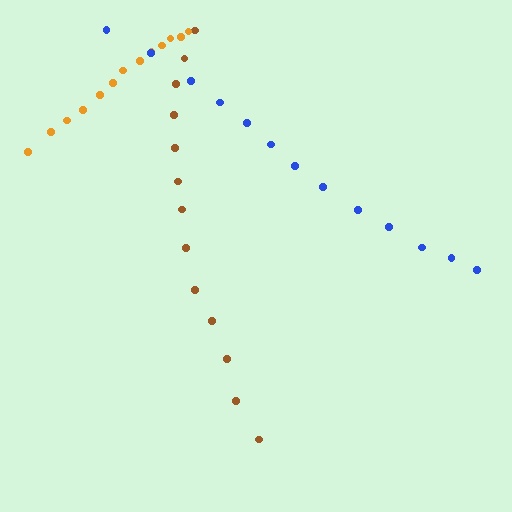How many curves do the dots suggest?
There are 3 distinct paths.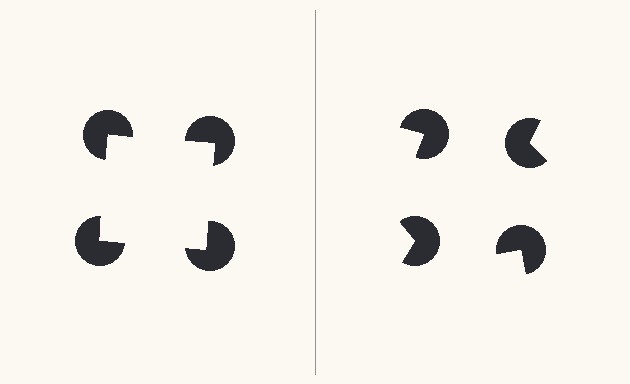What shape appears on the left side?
An illusory square.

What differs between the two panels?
The pac-man discs are positioned identically on both sides; only the wedge orientations differ. On the left they align to a square; on the right they are misaligned.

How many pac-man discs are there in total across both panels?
8 — 4 on each side.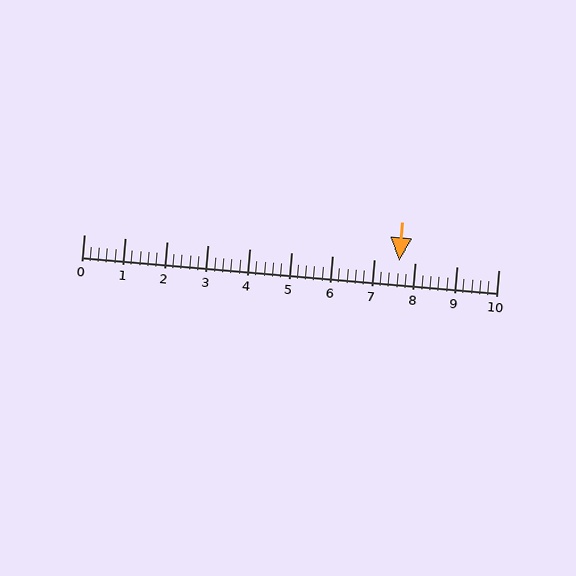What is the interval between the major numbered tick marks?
The major tick marks are spaced 1 units apart.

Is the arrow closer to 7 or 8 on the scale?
The arrow is closer to 8.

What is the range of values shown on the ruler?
The ruler shows values from 0 to 10.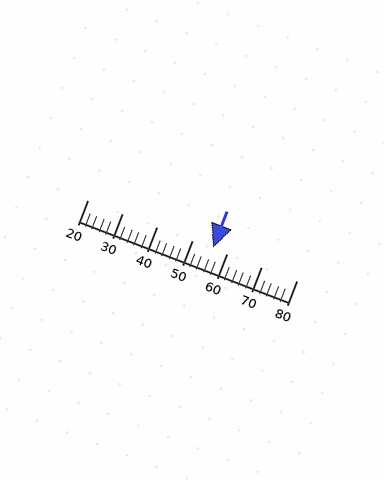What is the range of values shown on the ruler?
The ruler shows values from 20 to 80.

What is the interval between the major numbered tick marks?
The major tick marks are spaced 10 units apart.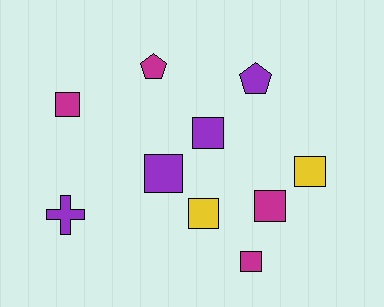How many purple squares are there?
There are 2 purple squares.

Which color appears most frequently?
Magenta, with 4 objects.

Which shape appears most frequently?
Square, with 7 objects.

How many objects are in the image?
There are 10 objects.